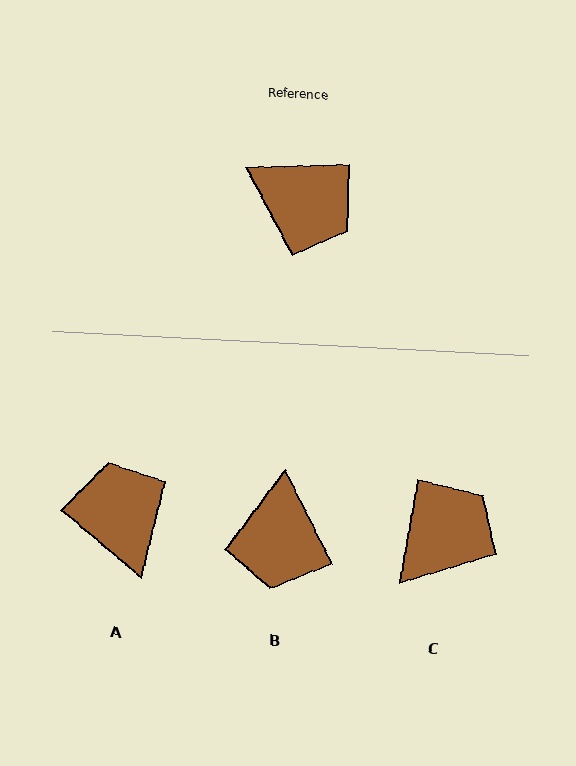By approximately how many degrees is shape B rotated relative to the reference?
Approximately 65 degrees clockwise.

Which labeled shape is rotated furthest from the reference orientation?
A, about 138 degrees away.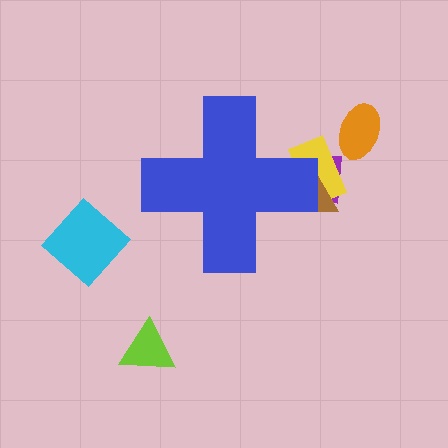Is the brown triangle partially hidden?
Yes, the brown triangle is partially hidden behind the blue cross.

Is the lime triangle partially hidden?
No, the lime triangle is fully visible.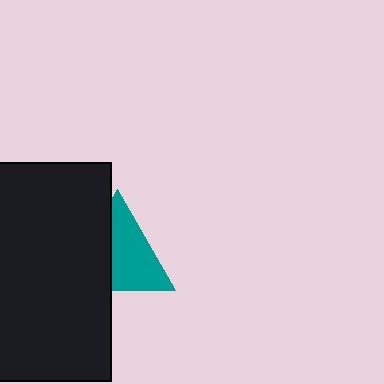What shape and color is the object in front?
The object in front is a black rectangle.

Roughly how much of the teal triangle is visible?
About half of it is visible (roughly 60%).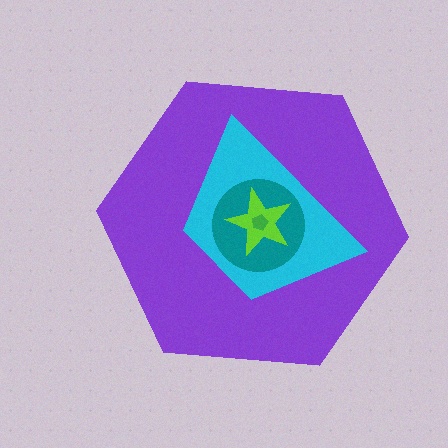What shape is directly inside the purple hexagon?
The cyan trapezoid.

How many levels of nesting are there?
5.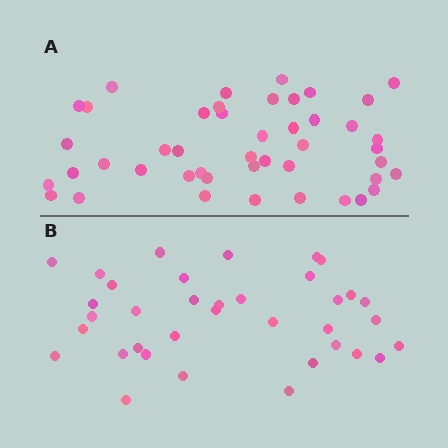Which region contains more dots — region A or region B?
Region A (the top region) has more dots.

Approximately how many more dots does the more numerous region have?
Region A has roughly 8 or so more dots than region B.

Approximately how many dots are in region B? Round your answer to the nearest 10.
About 40 dots. (The exact count is 36, which rounds to 40.)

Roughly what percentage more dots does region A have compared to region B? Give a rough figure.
About 25% more.